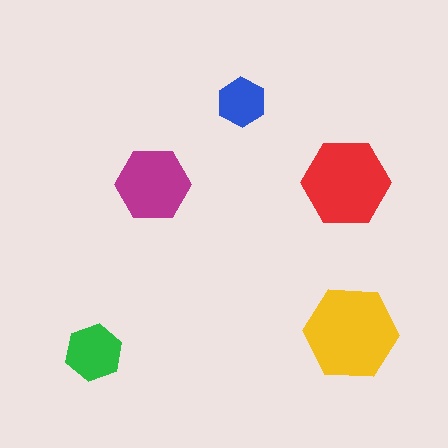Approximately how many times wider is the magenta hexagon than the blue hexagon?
About 1.5 times wider.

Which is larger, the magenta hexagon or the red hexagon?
The red one.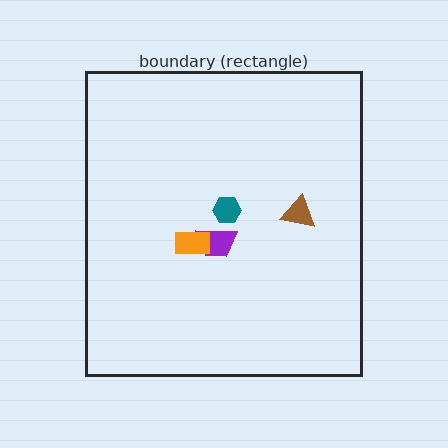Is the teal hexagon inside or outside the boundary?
Inside.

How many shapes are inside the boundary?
4 inside, 0 outside.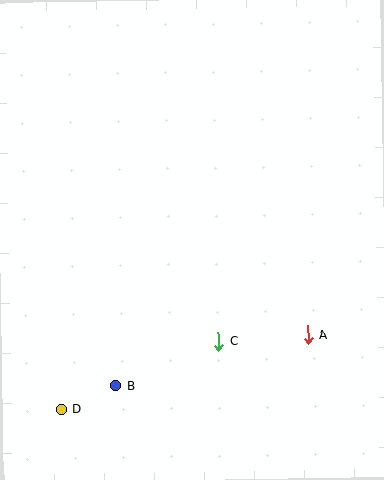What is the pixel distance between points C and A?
The distance between C and A is 90 pixels.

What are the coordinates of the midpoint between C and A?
The midpoint between C and A is at (263, 338).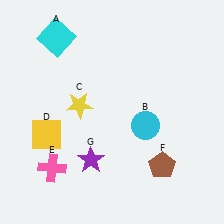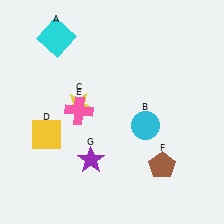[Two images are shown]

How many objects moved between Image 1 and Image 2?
1 object moved between the two images.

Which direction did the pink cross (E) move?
The pink cross (E) moved up.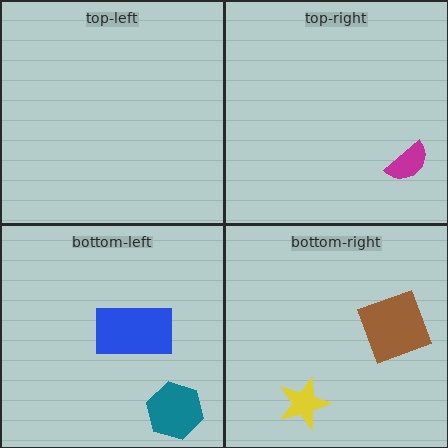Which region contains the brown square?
The bottom-right region.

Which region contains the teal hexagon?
The bottom-left region.